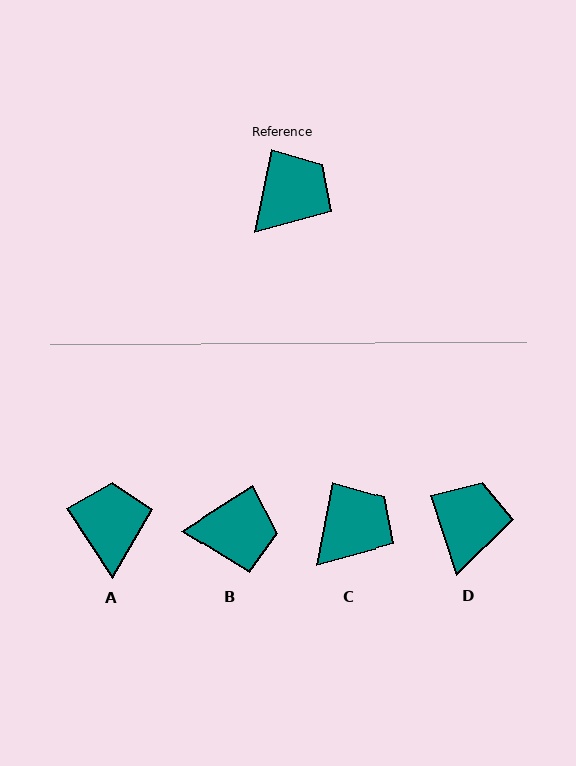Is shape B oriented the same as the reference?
No, it is off by about 46 degrees.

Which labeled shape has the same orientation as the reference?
C.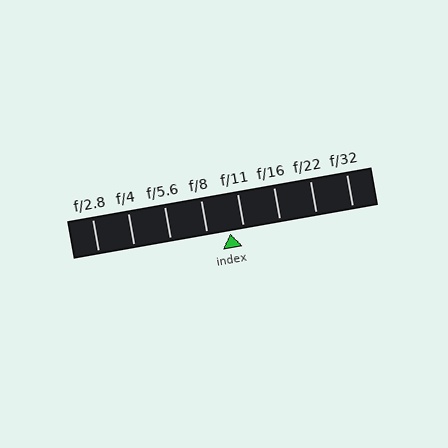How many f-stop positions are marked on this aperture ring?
There are 8 f-stop positions marked.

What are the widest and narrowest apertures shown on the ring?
The widest aperture shown is f/2.8 and the narrowest is f/32.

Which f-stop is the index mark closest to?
The index mark is closest to f/11.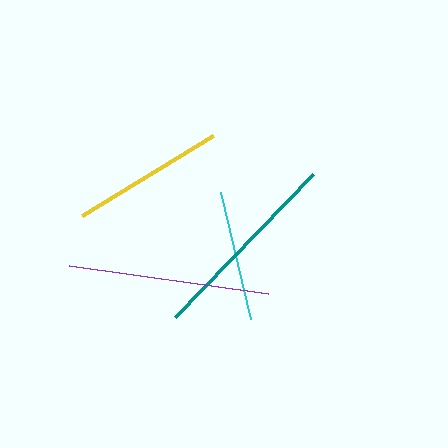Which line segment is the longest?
The purple line is the longest at approximately 200 pixels.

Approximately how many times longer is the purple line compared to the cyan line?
The purple line is approximately 1.5 times the length of the cyan line.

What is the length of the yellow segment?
The yellow segment is approximately 154 pixels long.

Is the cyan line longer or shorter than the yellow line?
The yellow line is longer than the cyan line.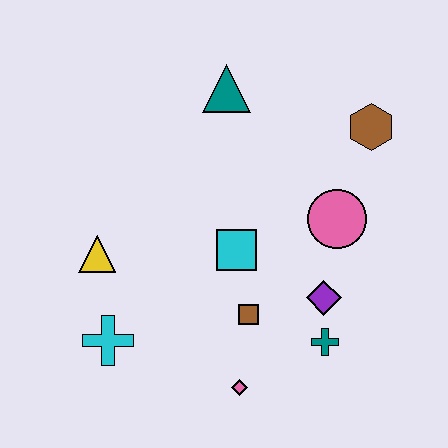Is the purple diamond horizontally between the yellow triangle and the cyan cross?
No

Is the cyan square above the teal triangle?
No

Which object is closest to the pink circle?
The purple diamond is closest to the pink circle.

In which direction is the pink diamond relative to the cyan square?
The pink diamond is below the cyan square.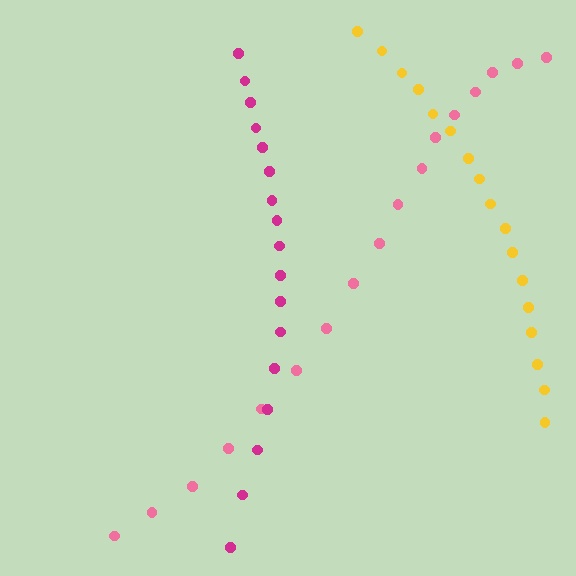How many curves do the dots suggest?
There are 3 distinct paths.